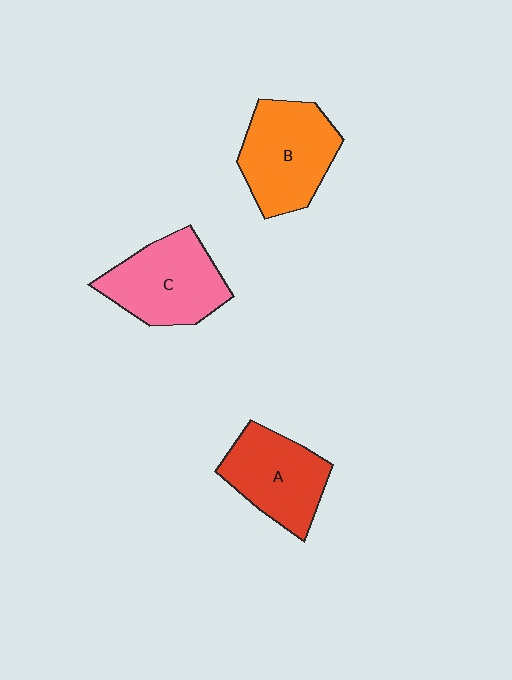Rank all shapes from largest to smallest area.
From largest to smallest: B (orange), C (pink), A (red).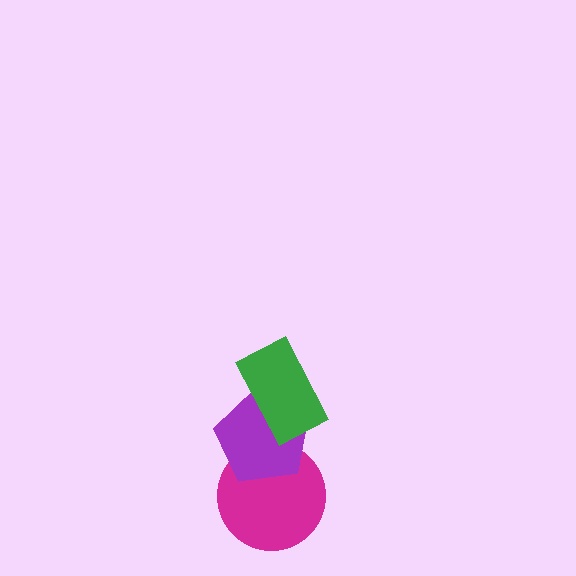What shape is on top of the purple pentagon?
The green rectangle is on top of the purple pentagon.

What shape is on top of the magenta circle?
The purple pentagon is on top of the magenta circle.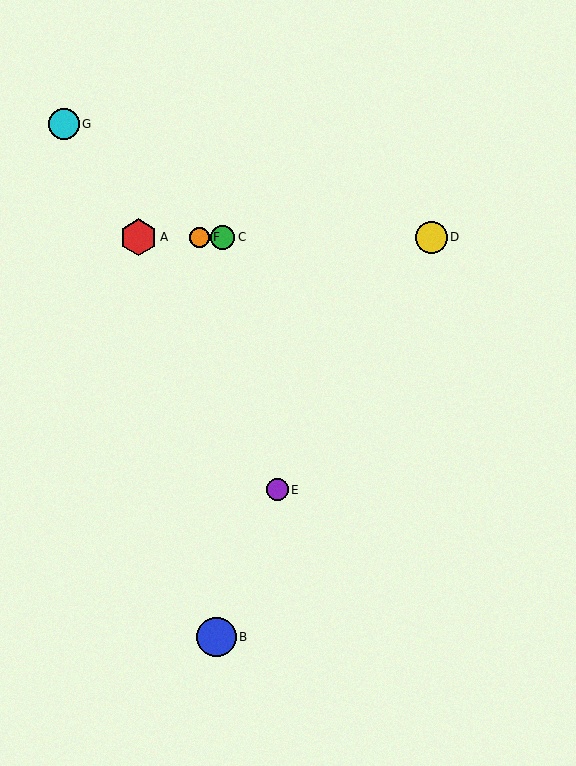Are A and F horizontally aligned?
Yes, both are at y≈237.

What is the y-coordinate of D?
Object D is at y≈237.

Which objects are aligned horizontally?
Objects A, C, D, F are aligned horizontally.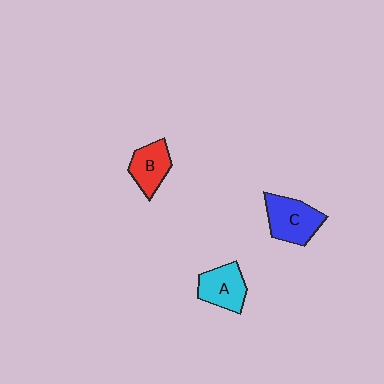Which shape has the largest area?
Shape C (blue).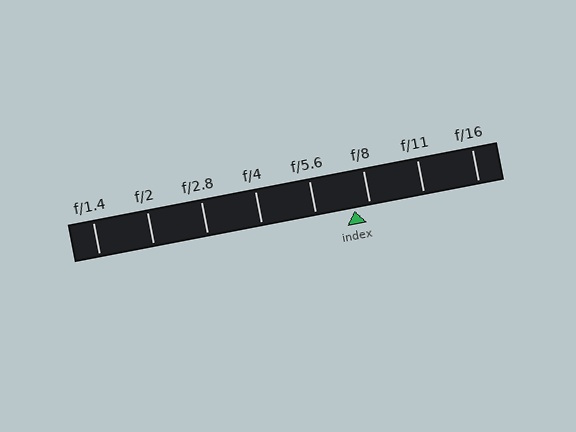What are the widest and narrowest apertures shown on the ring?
The widest aperture shown is f/1.4 and the narrowest is f/16.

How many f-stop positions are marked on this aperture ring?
There are 8 f-stop positions marked.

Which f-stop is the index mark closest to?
The index mark is closest to f/8.